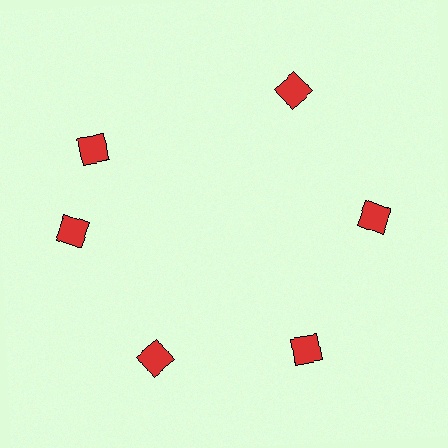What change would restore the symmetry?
The symmetry would be restored by rotating it back into even spacing with its neighbors so that all 6 diamonds sit at equal angles and equal distance from the center.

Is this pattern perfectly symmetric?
No. The 6 red diamonds are arranged in a ring, but one element near the 11 o'clock position is rotated out of alignment along the ring, breaking the 6-fold rotational symmetry.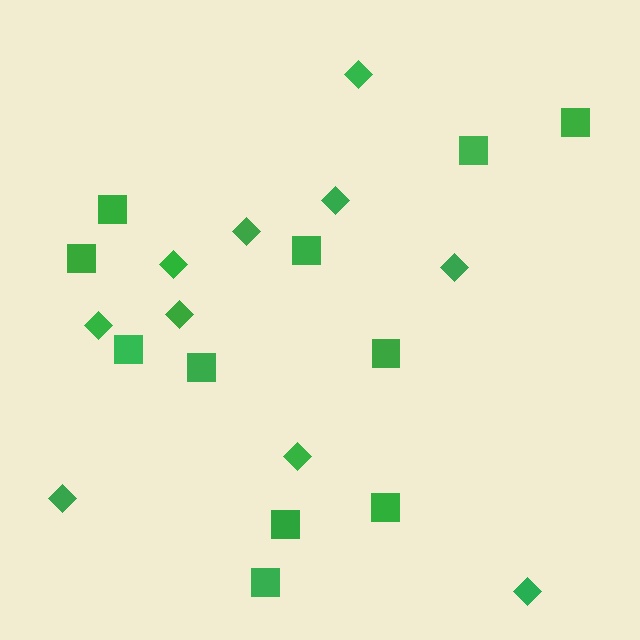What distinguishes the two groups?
There are 2 groups: one group of diamonds (10) and one group of squares (11).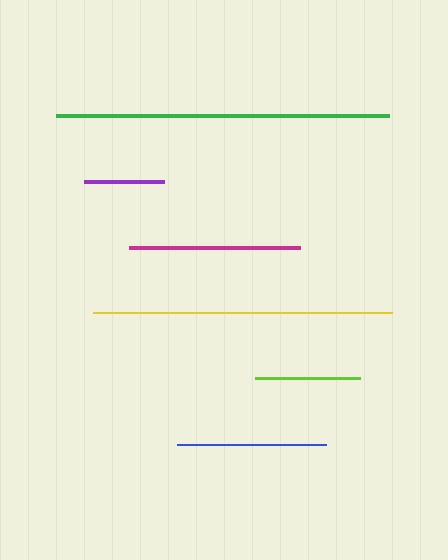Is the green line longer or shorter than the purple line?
The green line is longer than the purple line.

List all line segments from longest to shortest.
From longest to shortest: green, yellow, magenta, blue, lime, purple.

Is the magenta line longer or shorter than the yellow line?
The yellow line is longer than the magenta line.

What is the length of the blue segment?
The blue segment is approximately 149 pixels long.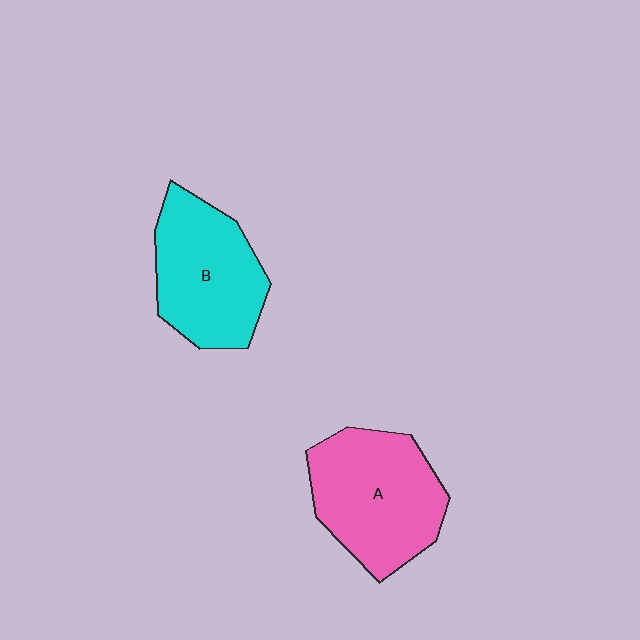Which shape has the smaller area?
Shape B (cyan).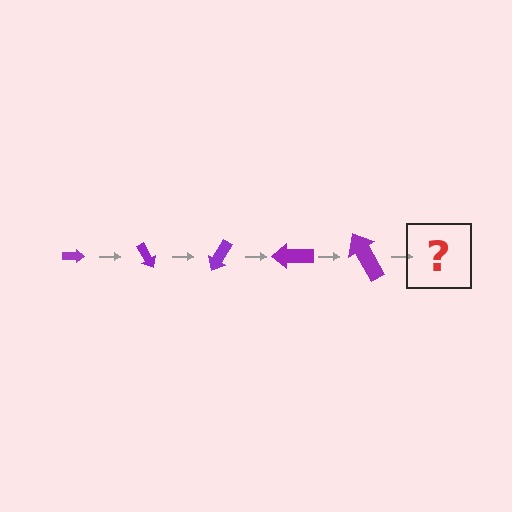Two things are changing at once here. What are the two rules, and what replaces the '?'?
The two rules are that the arrow grows larger each step and it rotates 60 degrees each step. The '?' should be an arrow, larger than the previous one and rotated 300 degrees from the start.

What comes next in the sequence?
The next element should be an arrow, larger than the previous one and rotated 300 degrees from the start.